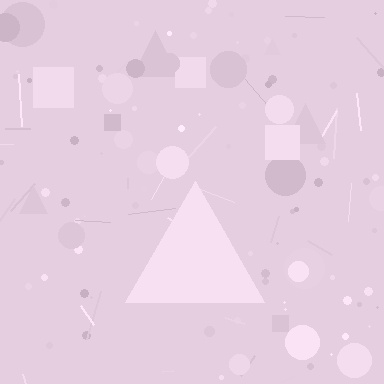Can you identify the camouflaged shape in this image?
The camouflaged shape is a triangle.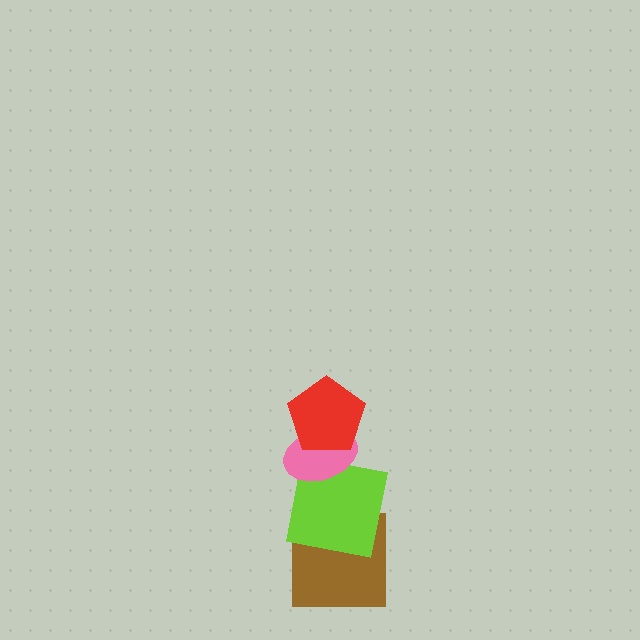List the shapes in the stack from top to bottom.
From top to bottom: the red pentagon, the pink ellipse, the lime square, the brown square.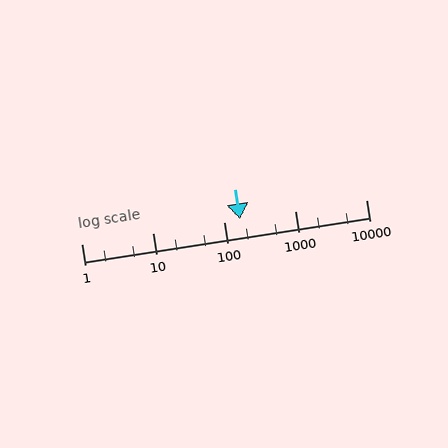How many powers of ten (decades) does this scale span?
The scale spans 4 decades, from 1 to 10000.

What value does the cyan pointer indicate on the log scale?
The pointer indicates approximately 170.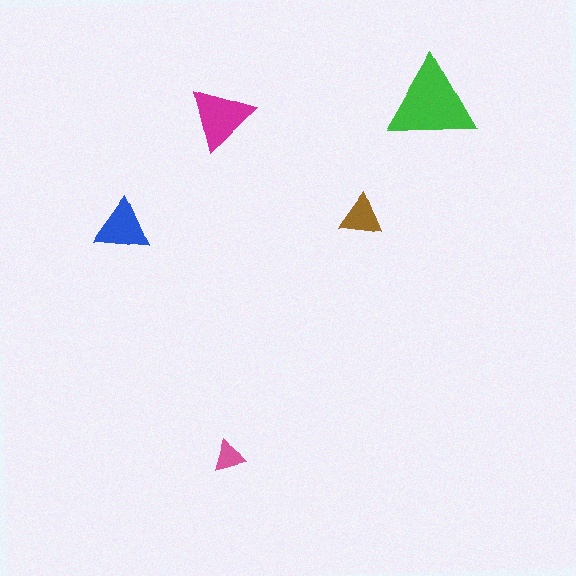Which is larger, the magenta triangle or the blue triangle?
The magenta one.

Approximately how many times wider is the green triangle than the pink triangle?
About 2.5 times wider.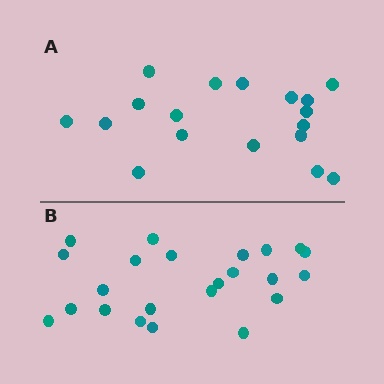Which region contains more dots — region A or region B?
Region B (the bottom region) has more dots.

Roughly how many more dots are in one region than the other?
Region B has about 5 more dots than region A.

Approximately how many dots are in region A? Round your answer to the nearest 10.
About 20 dots. (The exact count is 18, which rounds to 20.)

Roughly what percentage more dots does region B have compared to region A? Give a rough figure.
About 30% more.